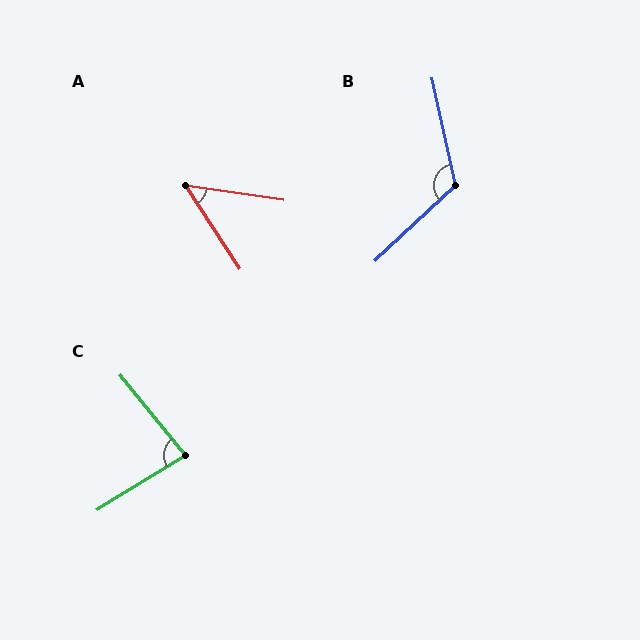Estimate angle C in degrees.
Approximately 83 degrees.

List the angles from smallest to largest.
A (48°), C (83°), B (121°).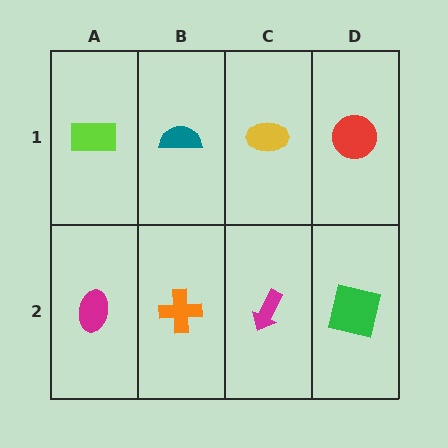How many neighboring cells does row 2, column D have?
2.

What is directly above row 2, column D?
A red circle.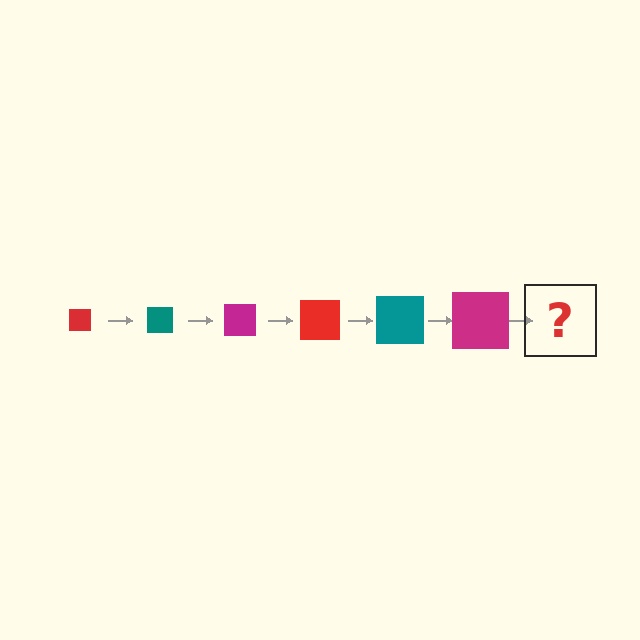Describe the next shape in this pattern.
It should be a red square, larger than the previous one.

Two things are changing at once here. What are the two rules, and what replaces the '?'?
The two rules are that the square grows larger each step and the color cycles through red, teal, and magenta. The '?' should be a red square, larger than the previous one.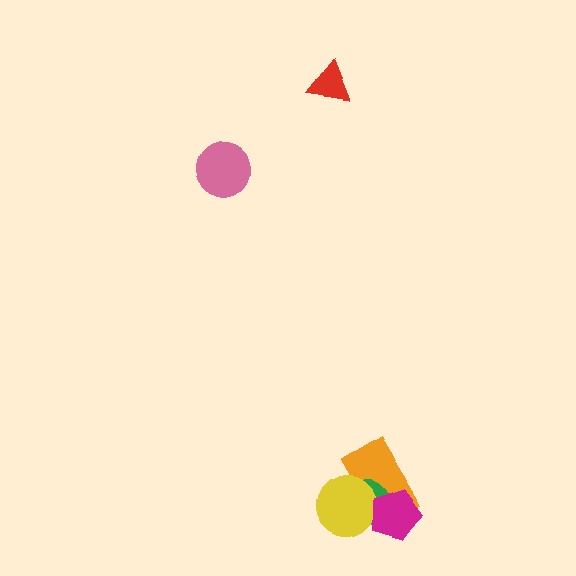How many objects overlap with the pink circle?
0 objects overlap with the pink circle.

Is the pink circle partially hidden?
No, no other shape covers it.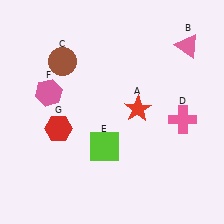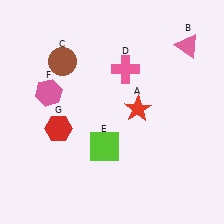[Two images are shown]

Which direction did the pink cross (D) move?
The pink cross (D) moved left.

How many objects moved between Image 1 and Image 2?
1 object moved between the two images.